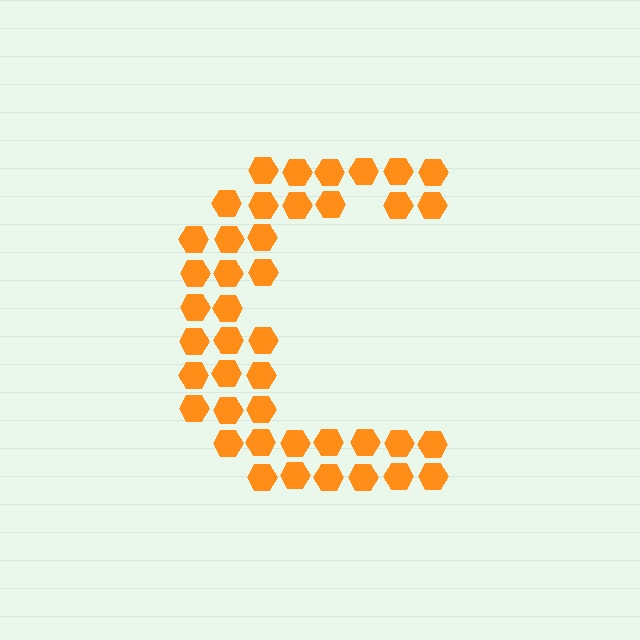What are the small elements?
The small elements are hexagons.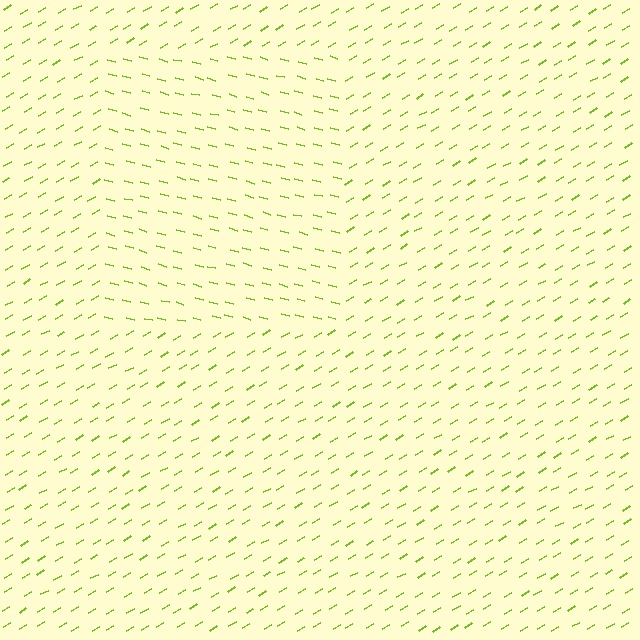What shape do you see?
I see a rectangle.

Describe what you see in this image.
The image is filled with small lime line segments. A rectangle region in the image has lines oriented differently from the surrounding lines, creating a visible texture boundary.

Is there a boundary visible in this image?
Yes, there is a texture boundary formed by a change in line orientation.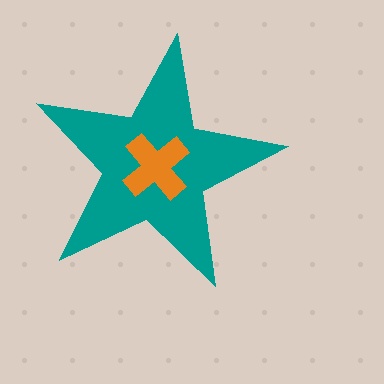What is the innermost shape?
The orange cross.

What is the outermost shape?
The teal star.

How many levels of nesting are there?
2.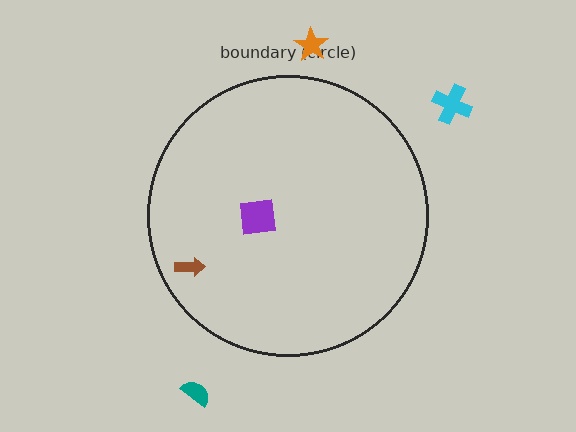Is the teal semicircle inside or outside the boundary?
Outside.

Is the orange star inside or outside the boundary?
Outside.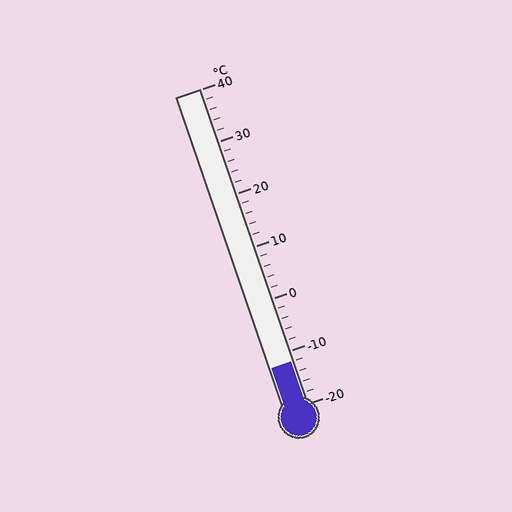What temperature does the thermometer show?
The thermometer shows approximately -12°C.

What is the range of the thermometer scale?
The thermometer scale ranges from -20°C to 40°C.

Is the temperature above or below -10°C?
The temperature is below -10°C.